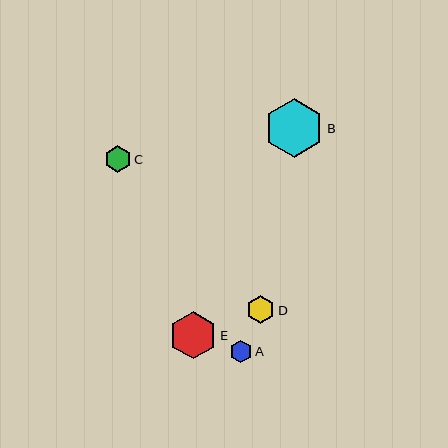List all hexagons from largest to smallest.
From largest to smallest: B, E, D, C, A.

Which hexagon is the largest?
Hexagon B is the largest with a size of approximately 59 pixels.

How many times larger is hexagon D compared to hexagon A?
Hexagon D is approximately 1.3 times the size of hexagon A.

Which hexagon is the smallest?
Hexagon A is the smallest with a size of approximately 22 pixels.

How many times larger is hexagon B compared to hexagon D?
Hexagon B is approximately 2.1 times the size of hexagon D.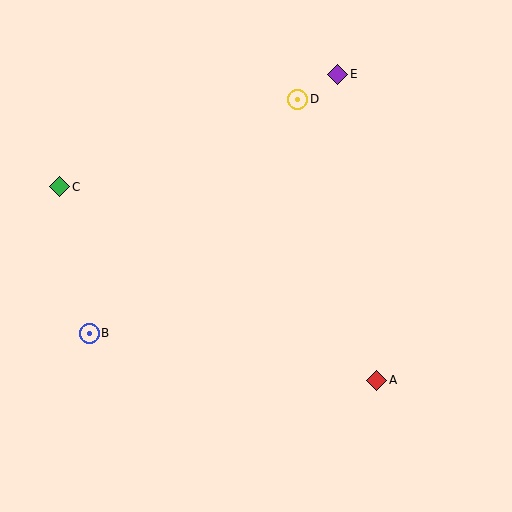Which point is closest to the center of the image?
Point D at (298, 99) is closest to the center.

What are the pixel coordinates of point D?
Point D is at (298, 99).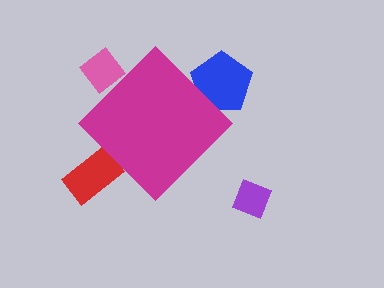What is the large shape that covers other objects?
A magenta diamond.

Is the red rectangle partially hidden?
Yes, the red rectangle is partially hidden behind the magenta diamond.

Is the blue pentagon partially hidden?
Yes, the blue pentagon is partially hidden behind the magenta diamond.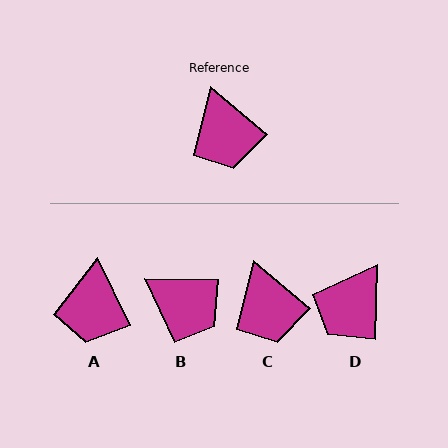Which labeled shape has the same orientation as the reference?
C.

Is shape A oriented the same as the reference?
No, it is off by about 24 degrees.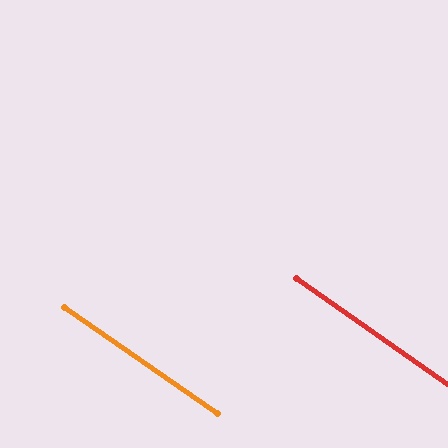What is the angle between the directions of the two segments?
Approximately 0 degrees.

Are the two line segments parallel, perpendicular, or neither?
Parallel — their directions differ by only 0.4°.